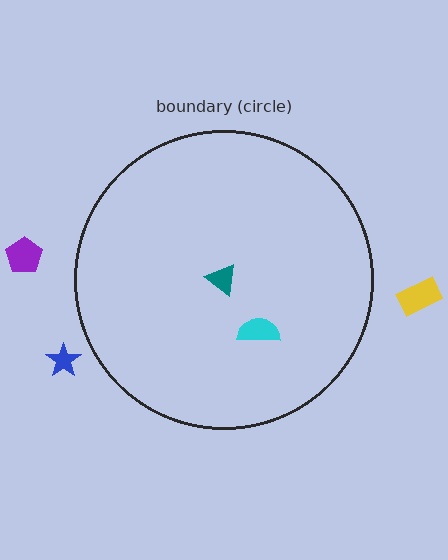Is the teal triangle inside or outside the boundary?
Inside.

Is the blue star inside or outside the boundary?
Outside.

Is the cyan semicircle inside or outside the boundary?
Inside.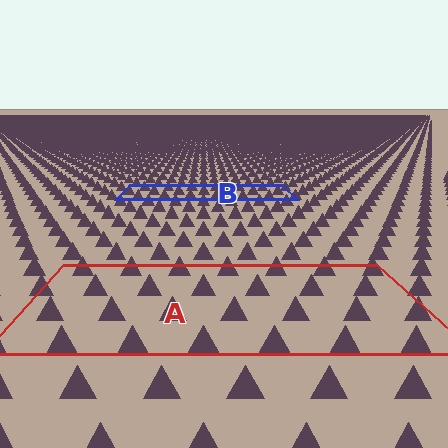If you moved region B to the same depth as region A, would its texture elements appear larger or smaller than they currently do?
They would appear larger. At a closer depth, the same texture elements are projected at a bigger on-screen size.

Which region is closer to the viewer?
Region A is closer. The texture elements there are larger and more spread out.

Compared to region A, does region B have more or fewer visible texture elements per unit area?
Region B has more texture elements per unit area — they are packed more densely because it is farther away.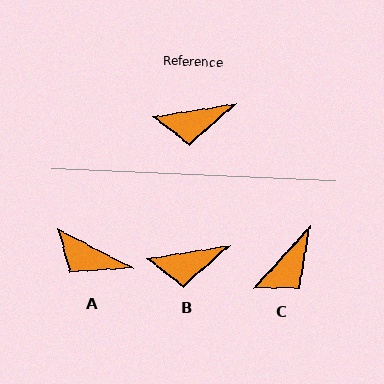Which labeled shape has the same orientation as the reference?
B.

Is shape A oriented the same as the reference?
No, it is off by about 37 degrees.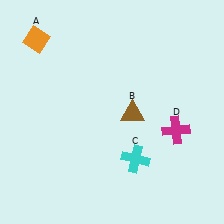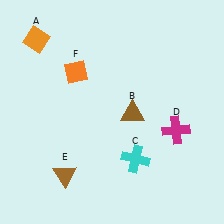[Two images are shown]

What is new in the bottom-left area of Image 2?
A brown triangle (E) was added in the bottom-left area of Image 2.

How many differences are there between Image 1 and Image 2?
There are 2 differences between the two images.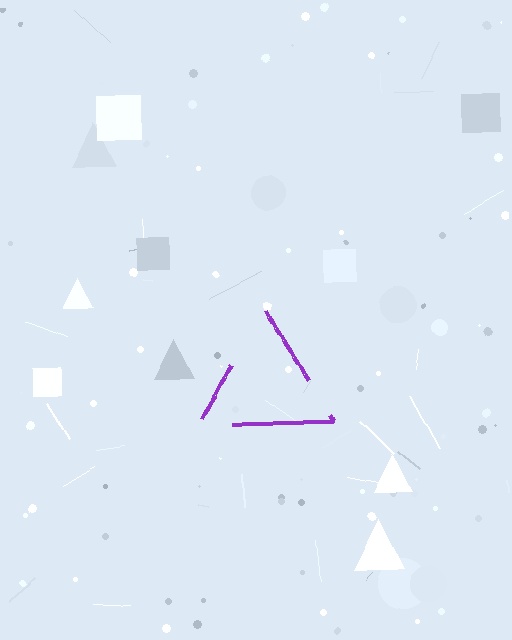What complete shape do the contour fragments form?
The contour fragments form a triangle.